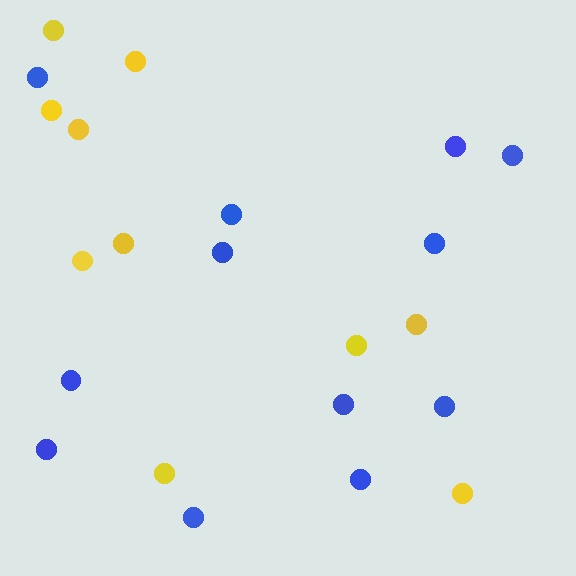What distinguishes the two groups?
There are 2 groups: one group of blue circles (12) and one group of yellow circles (10).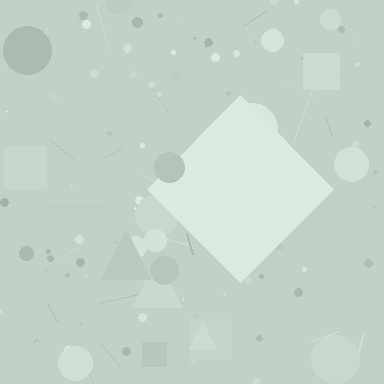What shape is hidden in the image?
A diamond is hidden in the image.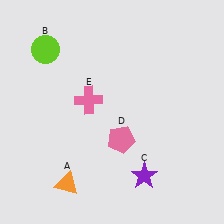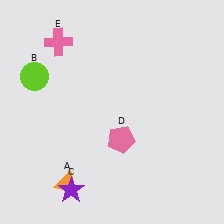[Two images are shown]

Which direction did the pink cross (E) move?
The pink cross (E) moved up.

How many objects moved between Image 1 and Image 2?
3 objects moved between the two images.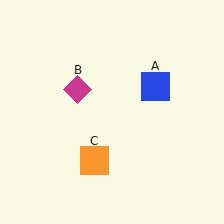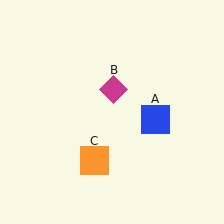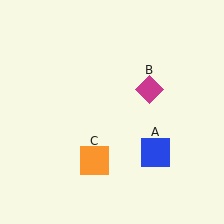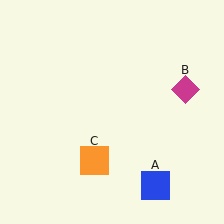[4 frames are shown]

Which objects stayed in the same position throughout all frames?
Orange square (object C) remained stationary.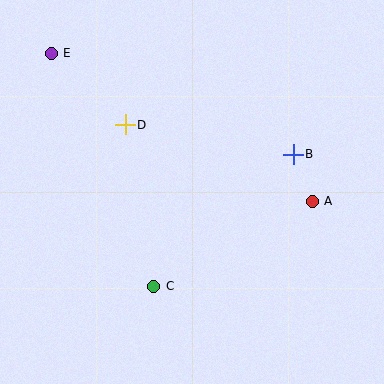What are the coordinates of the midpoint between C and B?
The midpoint between C and B is at (224, 220).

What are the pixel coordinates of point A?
Point A is at (312, 202).